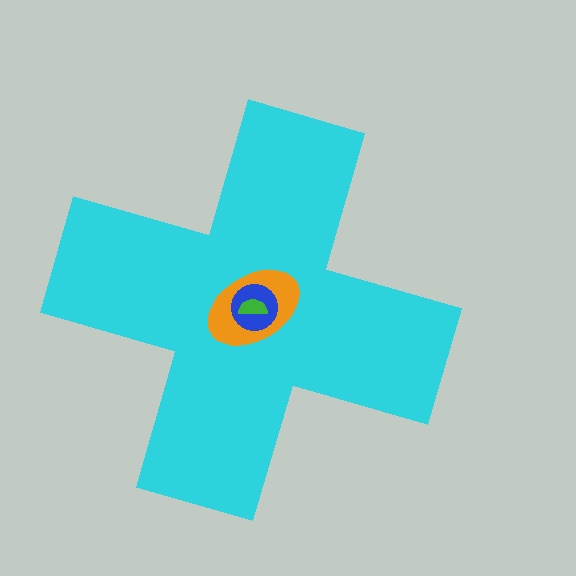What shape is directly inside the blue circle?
The green semicircle.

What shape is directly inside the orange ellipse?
The blue circle.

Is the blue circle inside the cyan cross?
Yes.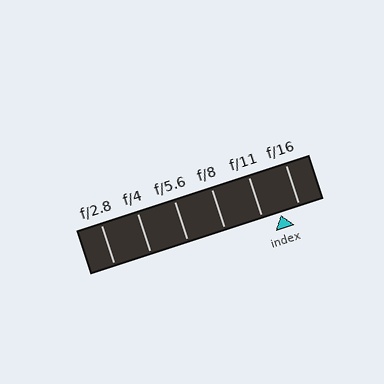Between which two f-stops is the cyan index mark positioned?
The index mark is between f/11 and f/16.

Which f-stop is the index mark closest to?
The index mark is closest to f/11.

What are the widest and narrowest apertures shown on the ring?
The widest aperture shown is f/2.8 and the narrowest is f/16.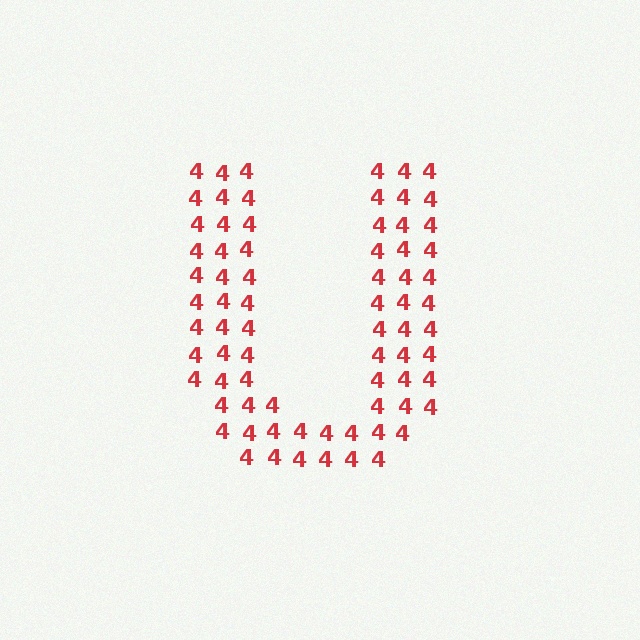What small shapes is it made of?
It is made of small digit 4's.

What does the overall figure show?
The overall figure shows the letter U.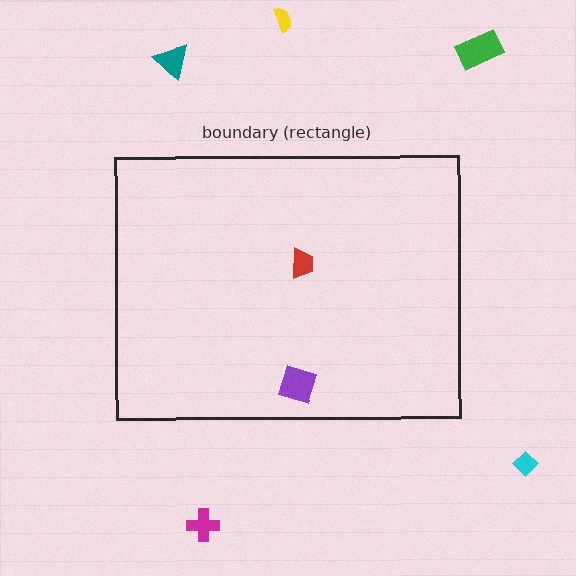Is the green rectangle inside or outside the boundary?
Outside.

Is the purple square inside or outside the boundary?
Inside.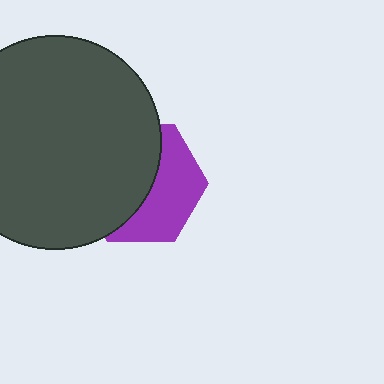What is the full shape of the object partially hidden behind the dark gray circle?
The partially hidden object is a purple hexagon.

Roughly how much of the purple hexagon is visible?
A small part of it is visible (roughly 44%).